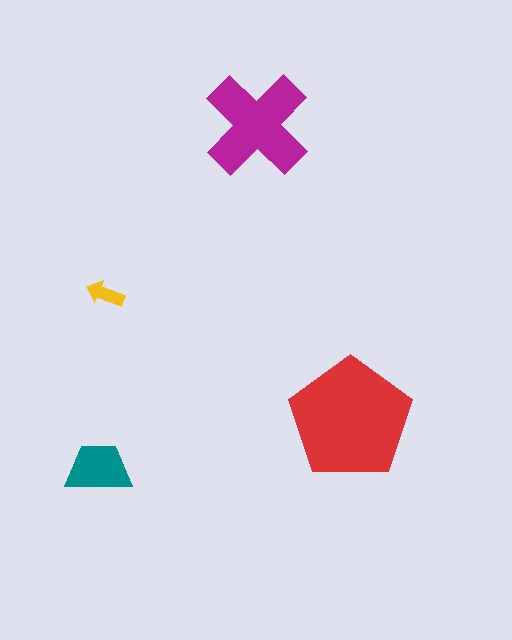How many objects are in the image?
There are 4 objects in the image.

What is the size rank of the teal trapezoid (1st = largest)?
3rd.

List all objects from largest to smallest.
The red pentagon, the magenta cross, the teal trapezoid, the yellow arrow.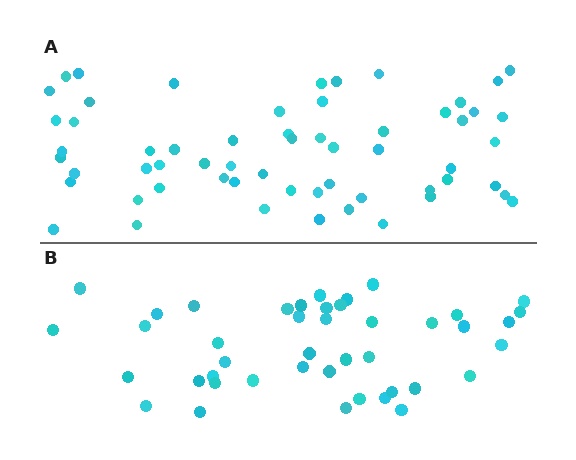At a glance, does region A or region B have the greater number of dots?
Region A (the top region) has more dots.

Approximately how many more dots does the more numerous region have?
Region A has approximately 15 more dots than region B.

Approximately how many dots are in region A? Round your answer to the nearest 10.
About 60 dots. (The exact count is 59, which rounds to 60.)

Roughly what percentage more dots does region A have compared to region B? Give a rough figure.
About 35% more.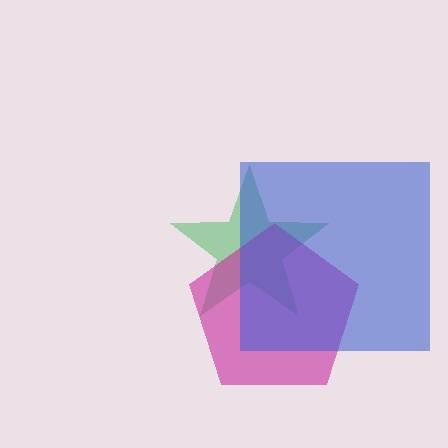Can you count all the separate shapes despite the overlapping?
Yes, there are 3 separate shapes.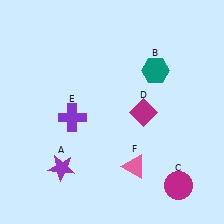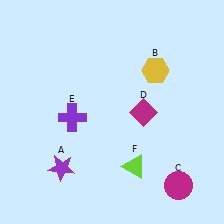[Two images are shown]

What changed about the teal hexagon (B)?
In Image 1, B is teal. In Image 2, it changed to yellow.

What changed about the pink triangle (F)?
In Image 1, F is pink. In Image 2, it changed to lime.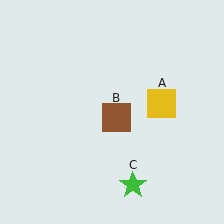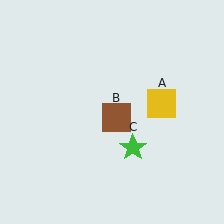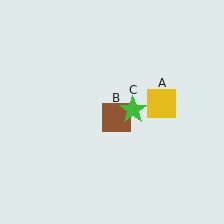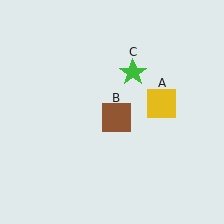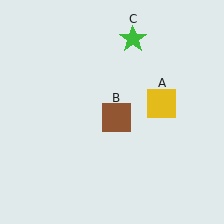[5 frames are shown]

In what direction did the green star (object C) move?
The green star (object C) moved up.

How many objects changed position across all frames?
1 object changed position: green star (object C).